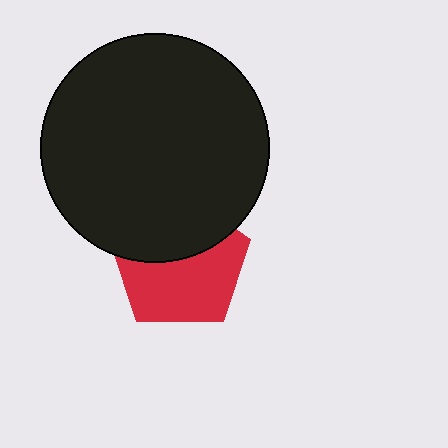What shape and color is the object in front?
The object in front is a black circle.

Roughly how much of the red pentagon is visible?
About half of it is visible (roughly 58%).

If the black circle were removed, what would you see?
You would see the complete red pentagon.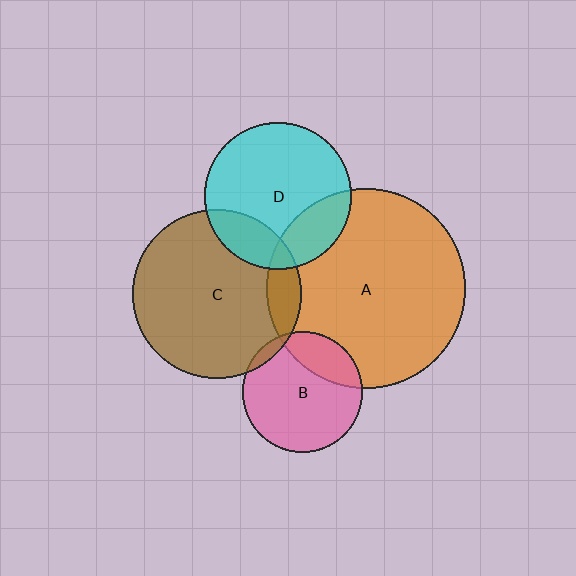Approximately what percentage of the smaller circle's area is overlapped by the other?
Approximately 10%.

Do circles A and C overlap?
Yes.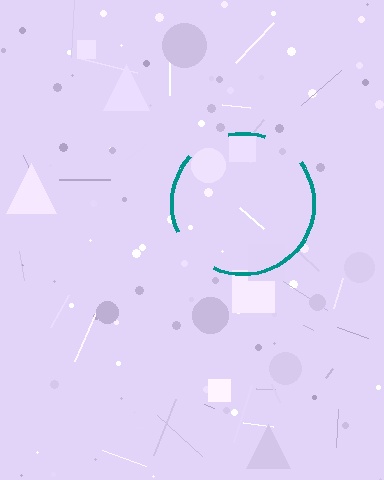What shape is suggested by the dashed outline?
The dashed outline suggests a circle.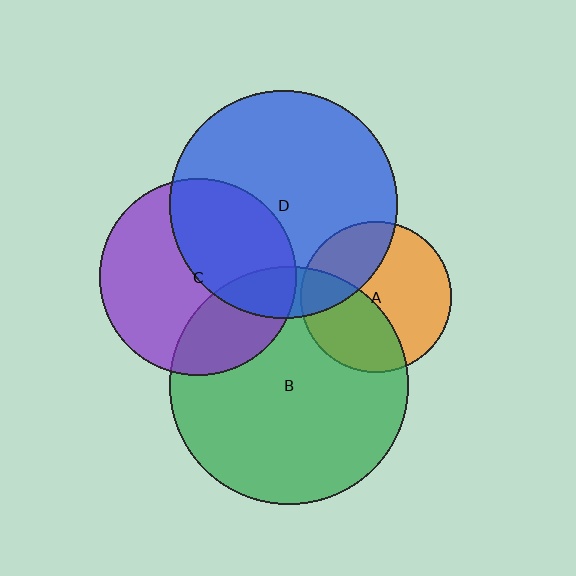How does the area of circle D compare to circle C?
Approximately 1.3 times.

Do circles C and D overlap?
Yes.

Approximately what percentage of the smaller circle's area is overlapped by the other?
Approximately 40%.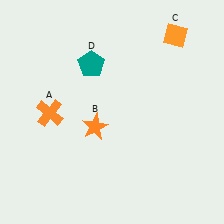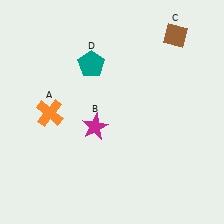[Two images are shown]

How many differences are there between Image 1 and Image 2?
There are 2 differences between the two images.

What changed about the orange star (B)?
In Image 1, B is orange. In Image 2, it changed to magenta.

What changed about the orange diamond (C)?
In Image 1, C is orange. In Image 2, it changed to brown.